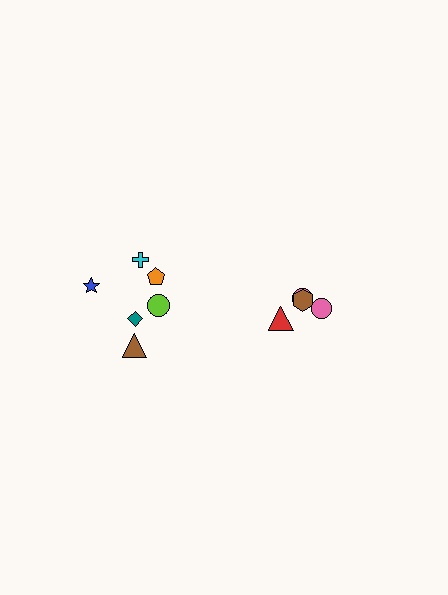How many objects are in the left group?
There are 6 objects.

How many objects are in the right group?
There are 4 objects.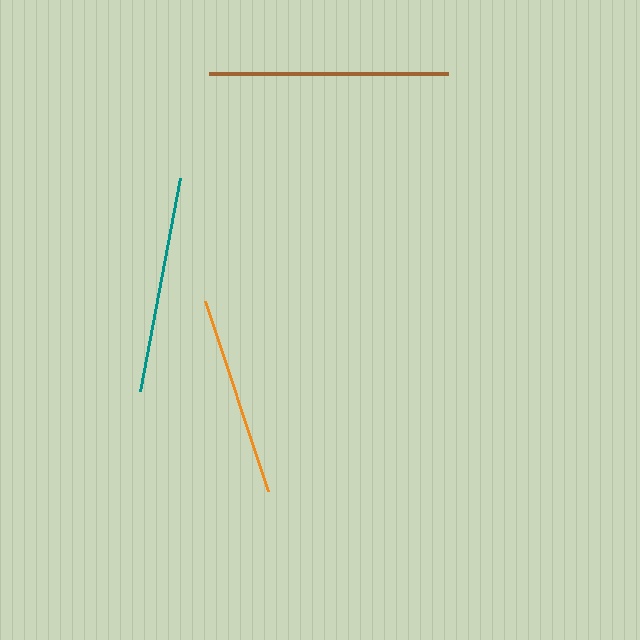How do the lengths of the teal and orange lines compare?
The teal and orange lines are approximately the same length.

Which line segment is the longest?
The brown line is the longest at approximately 240 pixels.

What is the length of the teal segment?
The teal segment is approximately 217 pixels long.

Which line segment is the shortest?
The orange line is the shortest at approximately 200 pixels.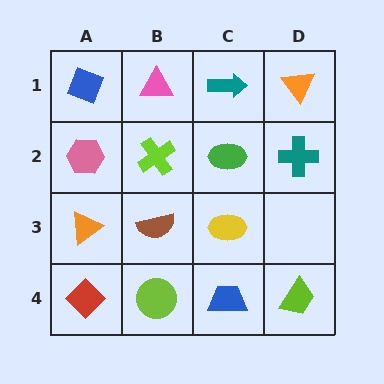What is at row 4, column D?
A lime trapezoid.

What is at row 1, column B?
A pink triangle.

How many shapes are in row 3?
3 shapes.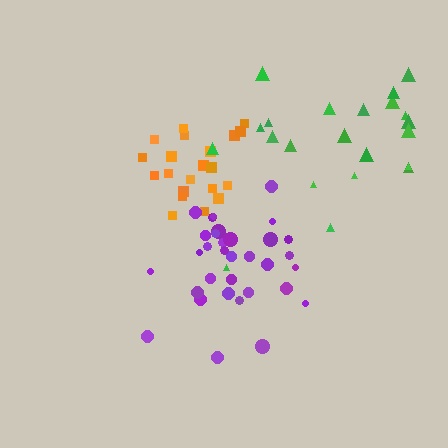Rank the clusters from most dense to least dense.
orange, purple, green.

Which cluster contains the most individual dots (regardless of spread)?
Purple (33).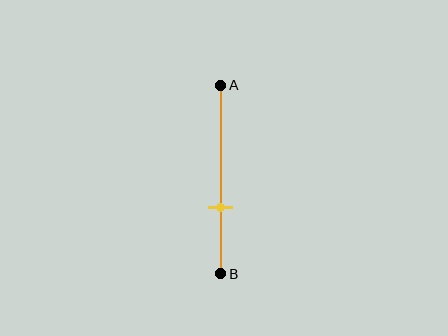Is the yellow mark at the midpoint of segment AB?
No, the mark is at about 65% from A, not at the 50% midpoint.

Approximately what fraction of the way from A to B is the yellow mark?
The yellow mark is approximately 65% of the way from A to B.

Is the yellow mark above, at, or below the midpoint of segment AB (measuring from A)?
The yellow mark is below the midpoint of segment AB.